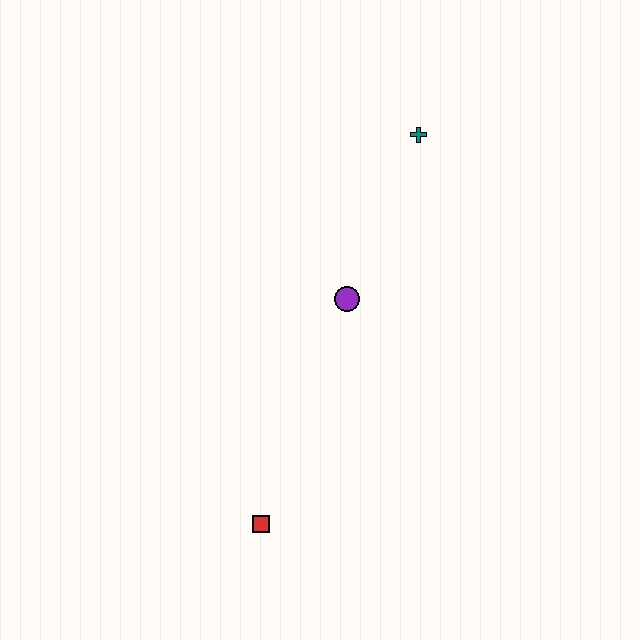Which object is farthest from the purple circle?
The red square is farthest from the purple circle.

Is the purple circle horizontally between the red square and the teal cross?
Yes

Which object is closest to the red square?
The purple circle is closest to the red square.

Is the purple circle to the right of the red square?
Yes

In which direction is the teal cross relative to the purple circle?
The teal cross is above the purple circle.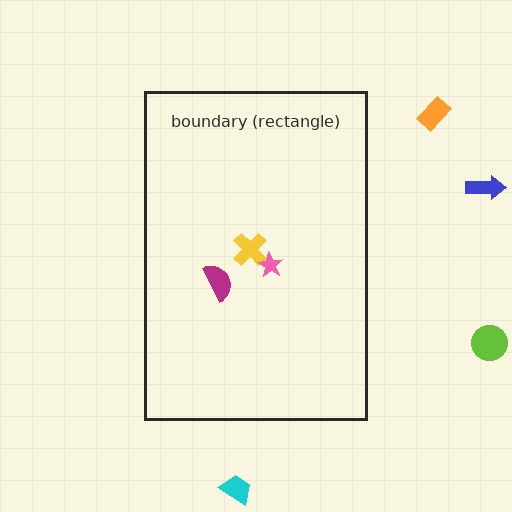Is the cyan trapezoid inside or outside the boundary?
Outside.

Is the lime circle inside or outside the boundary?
Outside.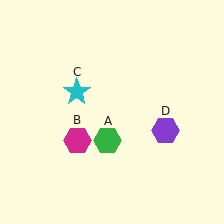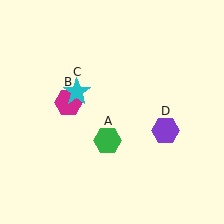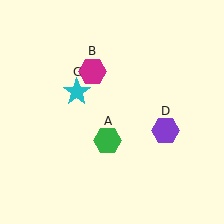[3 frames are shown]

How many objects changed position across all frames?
1 object changed position: magenta hexagon (object B).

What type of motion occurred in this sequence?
The magenta hexagon (object B) rotated clockwise around the center of the scene.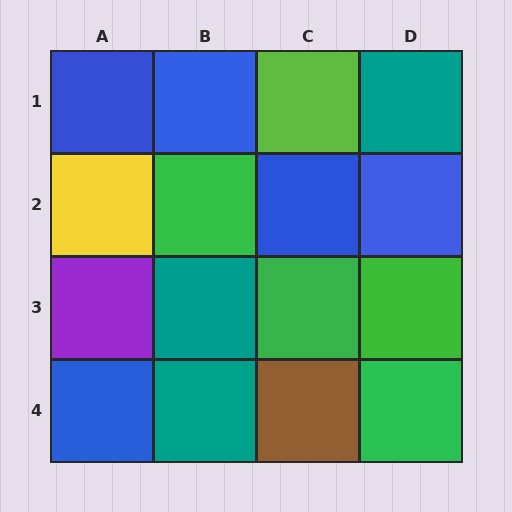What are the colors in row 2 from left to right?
Yellow, green, blue, blue.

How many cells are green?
4 cells are green.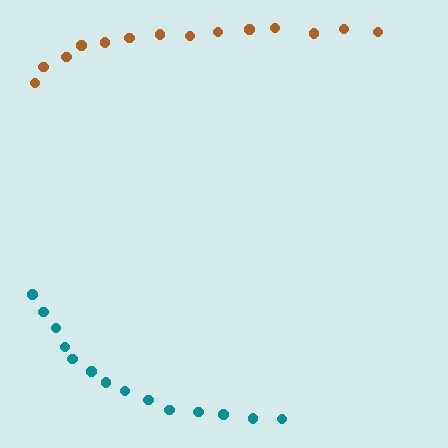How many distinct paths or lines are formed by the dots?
There are 2 distinct paths.